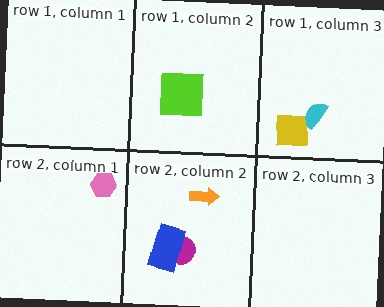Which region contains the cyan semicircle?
The row 1, column 3 region.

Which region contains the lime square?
The row 1, column 2 region.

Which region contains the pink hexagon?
The row 2, column 1 region.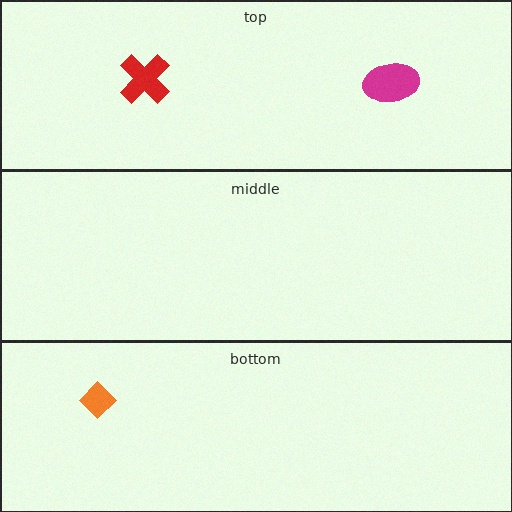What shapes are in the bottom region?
The orange diamond.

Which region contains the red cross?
The top region.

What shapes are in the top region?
The magenta ellipse, the red cross.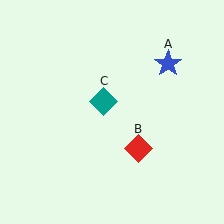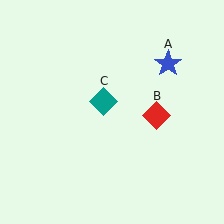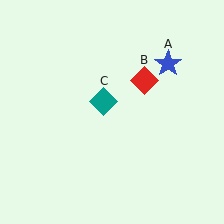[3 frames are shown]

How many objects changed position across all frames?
1 object changed position: red diamond (object B).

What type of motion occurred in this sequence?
The red diamond (object B) rotated counterclockwise around the center of the scene.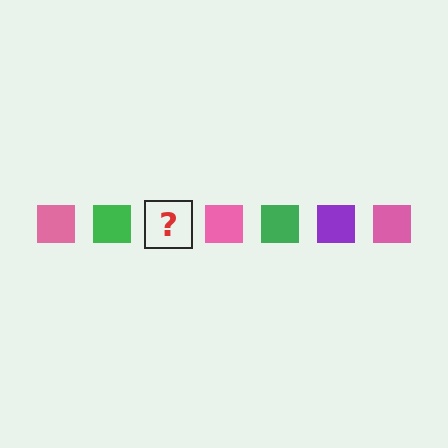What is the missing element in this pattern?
The missing element is a purple square.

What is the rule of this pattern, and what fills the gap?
The rule is that the pattern cycles through pink, green, purple squares. The gap should be filled with a purple square.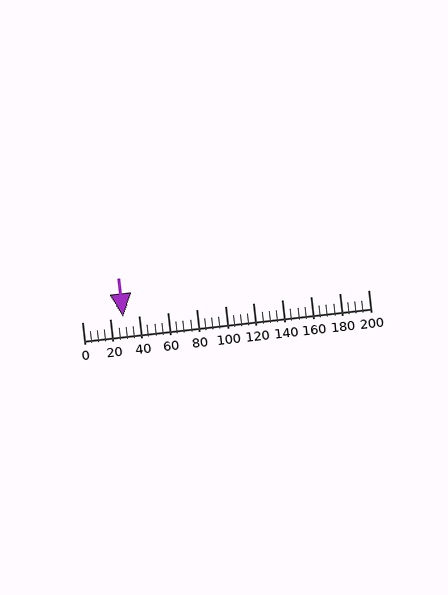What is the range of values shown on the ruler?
The ruler shows values from 0 to 200.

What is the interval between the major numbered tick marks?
The major tick marks are spaced 20 units apart.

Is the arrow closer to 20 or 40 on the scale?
The arrow is closer to 20.